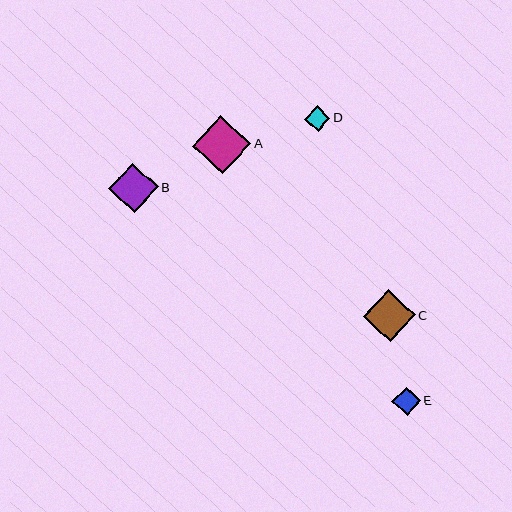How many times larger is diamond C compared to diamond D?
Diamond C is approximately 2.0 times the size of diamond D.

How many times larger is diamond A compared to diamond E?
Diamond A is approximately 2.1 times the size of diamond E.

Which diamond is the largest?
Diamond A is the largest with a size of approximately 58 pixels.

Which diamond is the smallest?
Diamond D is the smallest with a size of approximately 26 pixels.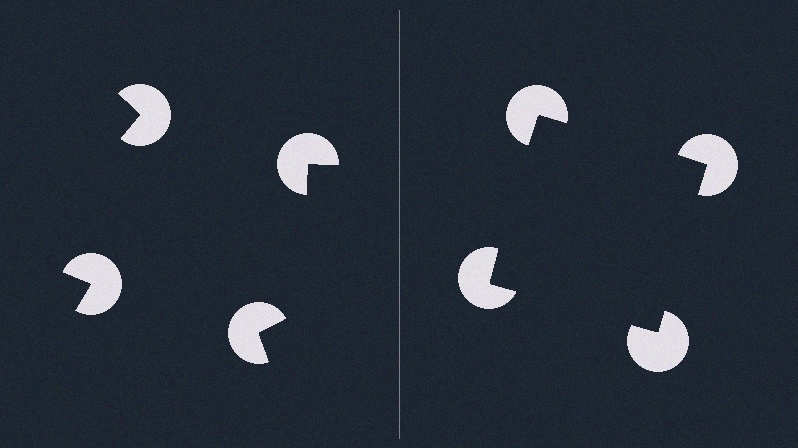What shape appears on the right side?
An illusory square.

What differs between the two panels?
The pac-man discs are positioned identically on both sides; only the wedge orientations differ. On the right they align to a square; on the left they are misaligned.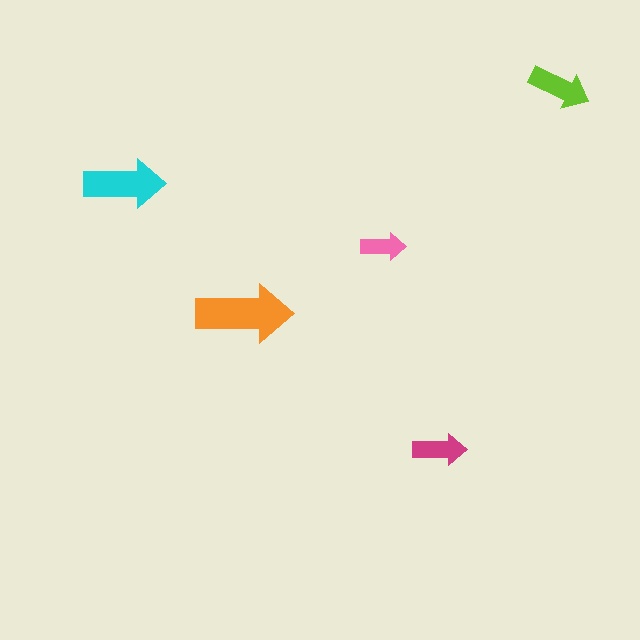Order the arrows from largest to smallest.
the orange one, the cyan one, the lime one, the magenta one, the pink one.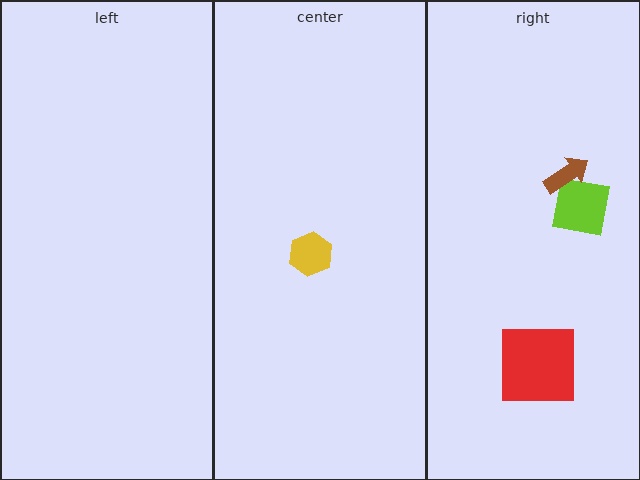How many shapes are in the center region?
1.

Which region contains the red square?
The right region.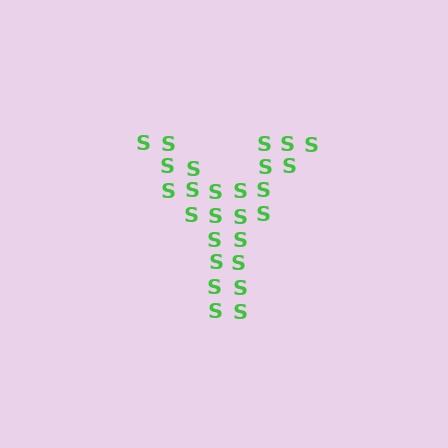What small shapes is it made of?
It is made of small letter S's.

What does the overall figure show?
The overall figure shows the letter Y.